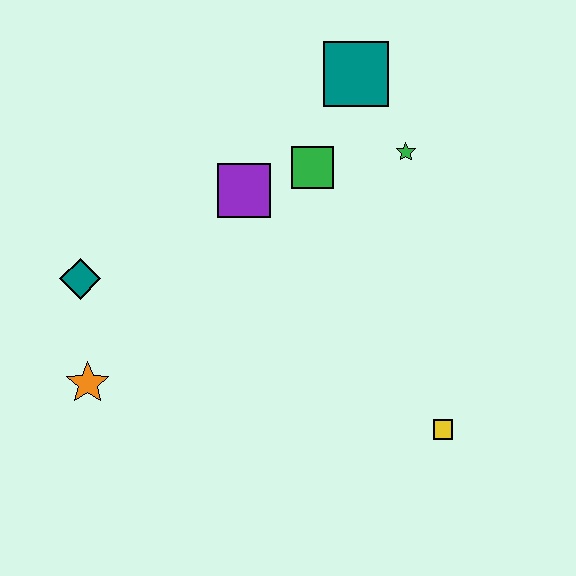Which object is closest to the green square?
The purple square is closest to the green square.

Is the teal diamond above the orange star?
Yes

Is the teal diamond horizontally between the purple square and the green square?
No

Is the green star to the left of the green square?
No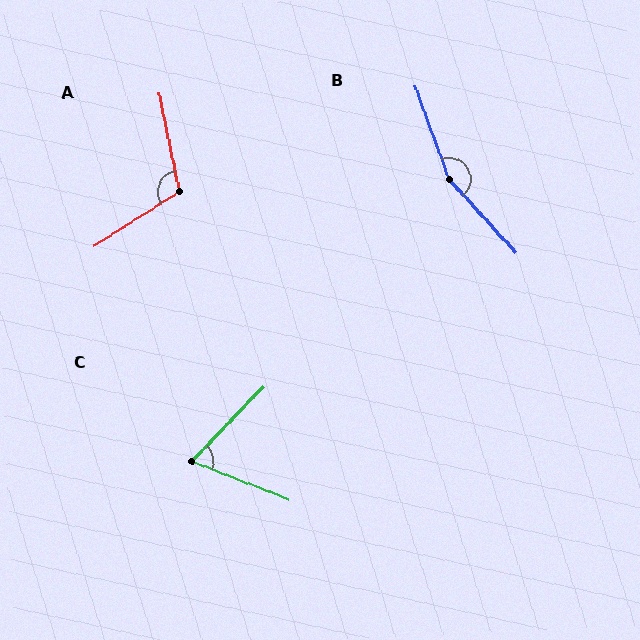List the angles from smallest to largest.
C (68°), A (111°), B (158°).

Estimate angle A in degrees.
Approximately 111 degrees.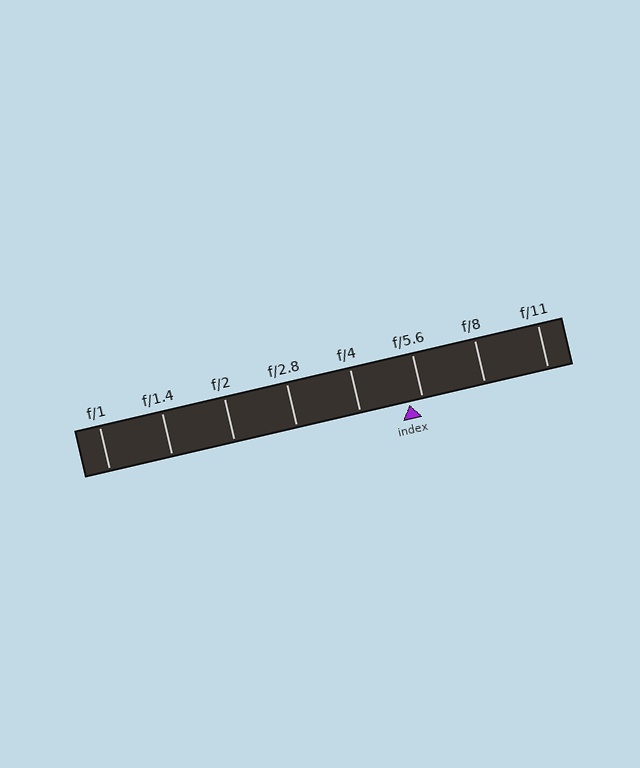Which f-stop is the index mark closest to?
The index mark is closest to f/5.6.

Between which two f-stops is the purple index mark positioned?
The index mark is between f/4 and f/5.6.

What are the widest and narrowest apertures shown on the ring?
The widest aperture shown is f/1 and the narrowest is f/11.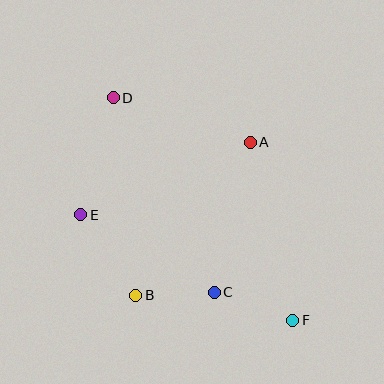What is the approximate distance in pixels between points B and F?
The distance between B and F is approximately 159 pixels.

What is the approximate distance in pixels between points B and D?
The distance between B and D is approximately 198 pixels.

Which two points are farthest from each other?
Points D and F are farthest from each other.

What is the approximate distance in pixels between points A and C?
The distance between A and C is approximately 154 pixels.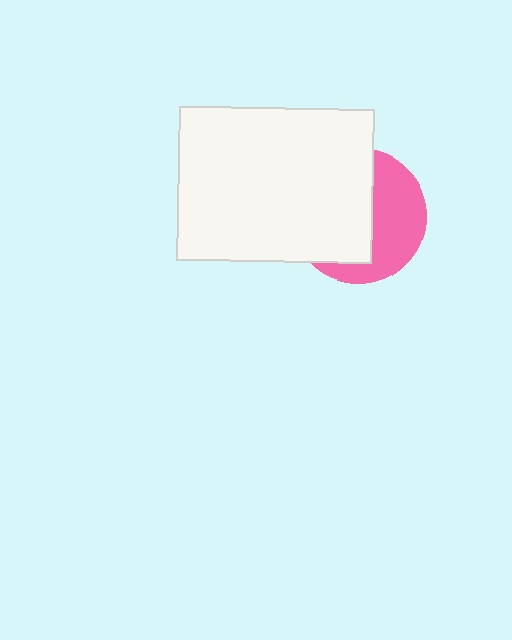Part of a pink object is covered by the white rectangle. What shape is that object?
It is a circle.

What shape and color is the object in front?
The object in front is a white rectangle.